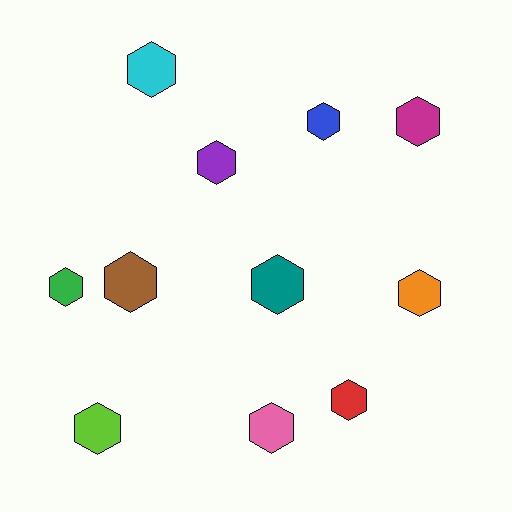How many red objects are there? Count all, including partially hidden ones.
There is 1 red object.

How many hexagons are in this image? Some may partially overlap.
There are 11 hexagons.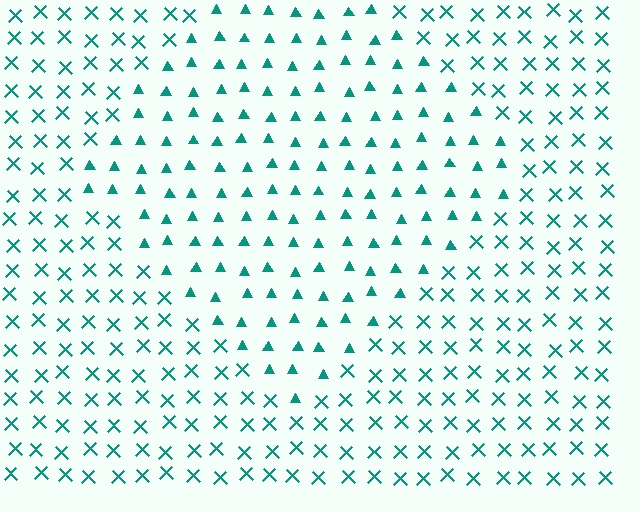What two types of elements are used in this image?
The image uses triangles inside the diamond region and X marks outside it.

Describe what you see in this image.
The image is filled with small teal elements arranged in a uniform grid. A diamond-shaped region contains triangles, while the surrounding area contains X marks. The boundary is defined purely by the change in element shape.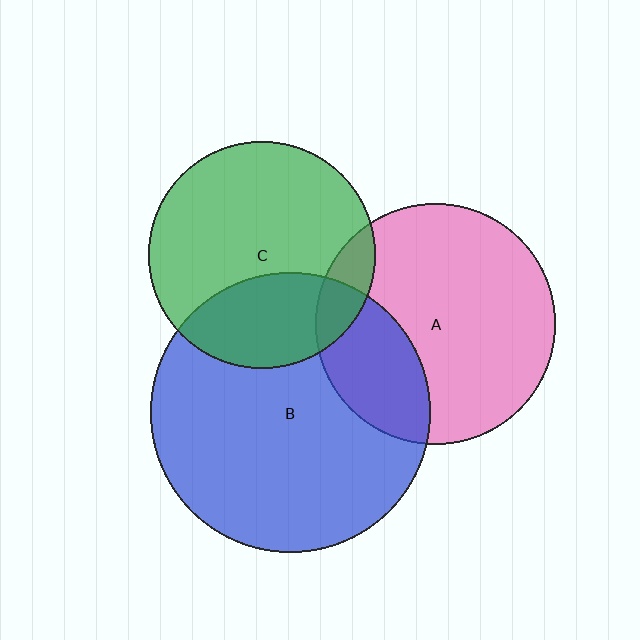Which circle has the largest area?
Circle B (blue).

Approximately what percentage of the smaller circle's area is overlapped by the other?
Approximately 10%.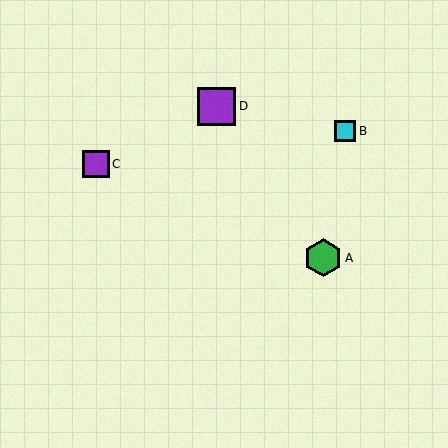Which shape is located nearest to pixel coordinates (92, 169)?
The purple square (labeled C) at (96, 164) is nearest to that location.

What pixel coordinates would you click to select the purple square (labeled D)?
Click at (217, 106) to select the purple square D.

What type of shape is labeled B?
Shape B is a cyan square.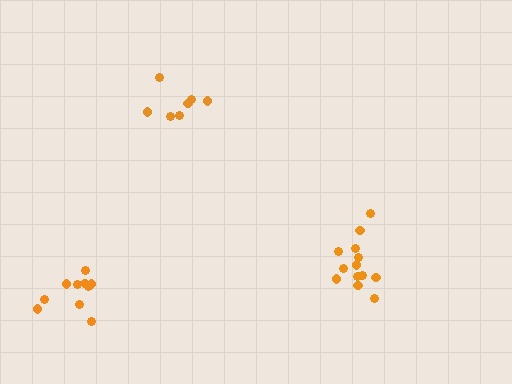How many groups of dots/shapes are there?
There are 3 groups.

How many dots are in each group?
Group 1: 7 dots, Group 2: 11 dots, Group 3: 13 dots (31 total).